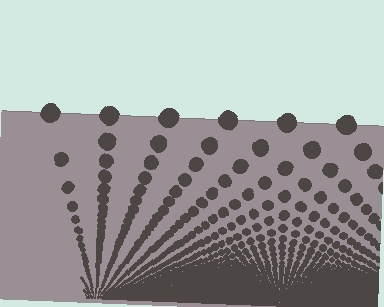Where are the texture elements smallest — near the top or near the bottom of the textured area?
Near the bottom.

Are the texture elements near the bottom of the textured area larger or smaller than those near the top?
Smaller. The gradient is inverted — elements near the bottom are smaller and denser.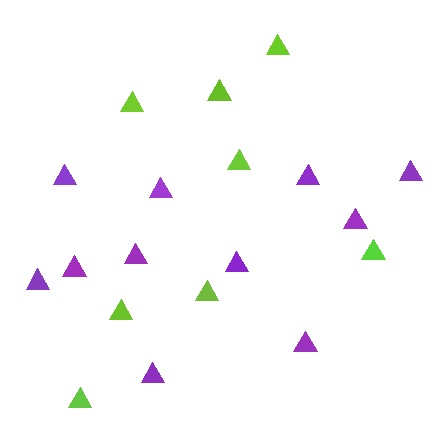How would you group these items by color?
There are 2 groups: one group of lime triangles (8) and one group of purple triangles (11).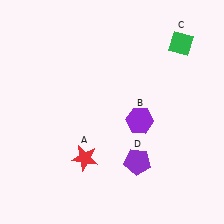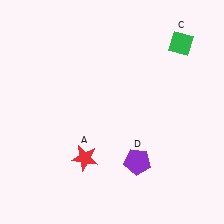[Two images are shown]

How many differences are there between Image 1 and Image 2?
There is 1 difference between the two images.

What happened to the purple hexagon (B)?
The purple hexagon (B) was removed in Image 2. It was in the bottom-right area of Image 1.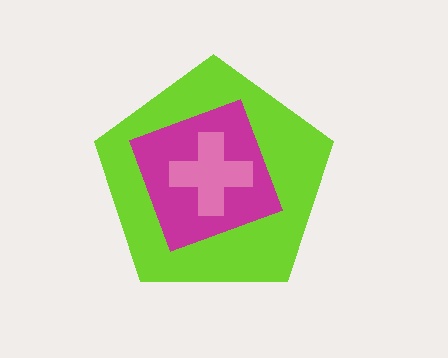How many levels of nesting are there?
3.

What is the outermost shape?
The lime pentagon.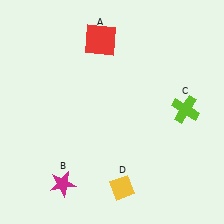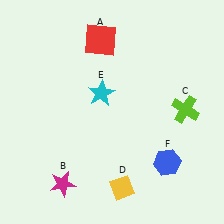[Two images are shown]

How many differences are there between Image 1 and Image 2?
There are 2 differences between the two images.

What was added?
A cyan star (E), a blue hexagon (F) were added in Image 2.